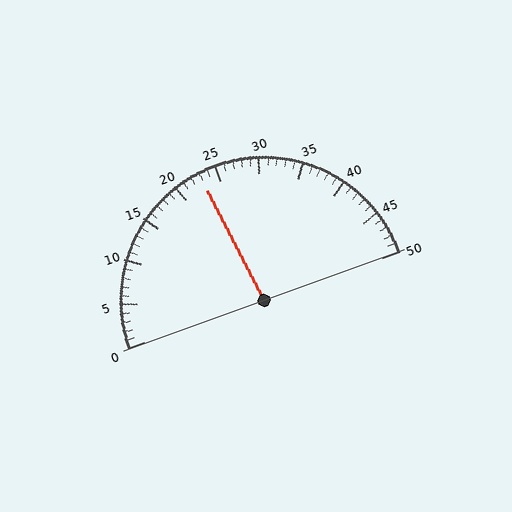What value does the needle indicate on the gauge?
The needle indicates approximately 23.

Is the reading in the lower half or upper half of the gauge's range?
The reading is in the lower half of the range (0 to 50).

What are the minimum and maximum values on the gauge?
The gauge ranges from 0 to 50.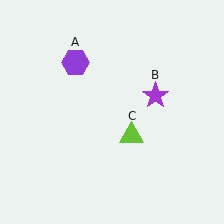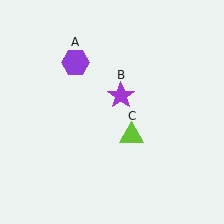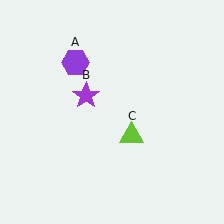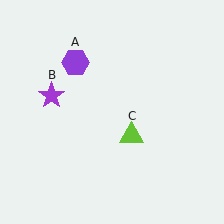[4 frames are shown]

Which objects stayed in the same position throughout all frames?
Purple hexagon (object A) and lime triangle (object C) remained stationary.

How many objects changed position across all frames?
1 object changed position: purple star (object B).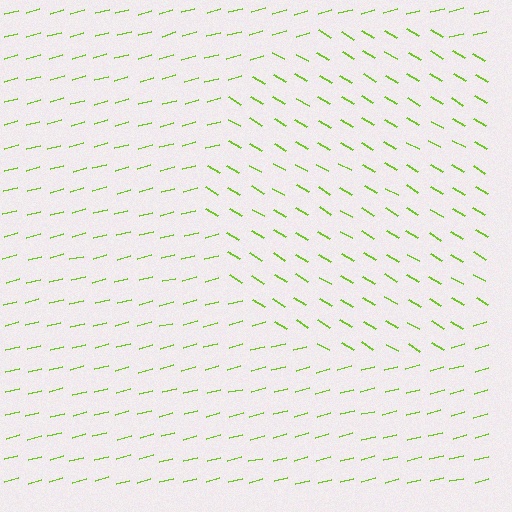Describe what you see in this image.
The image is filled with small lime line segments. A circle region in the image has lines oriented differently from the surrounding lines, creating a visible texture boundary.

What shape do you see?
I see a circle.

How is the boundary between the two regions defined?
The boundary is defined purely by a change in line orientation (approximately 45 degrees difference). All lines are the same color and thickness.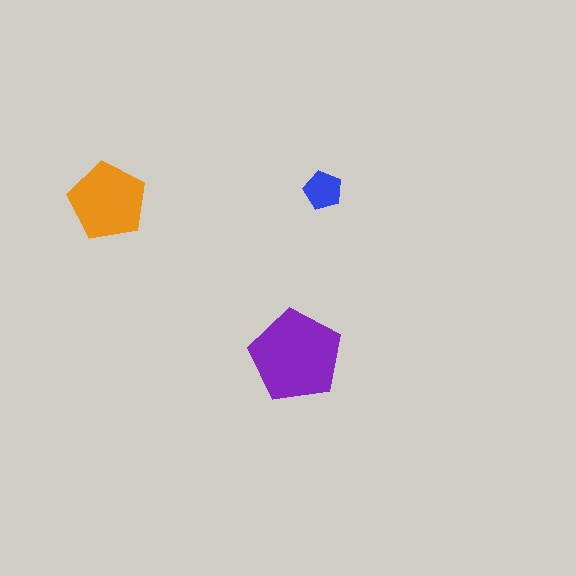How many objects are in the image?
There are 3 objects in the image.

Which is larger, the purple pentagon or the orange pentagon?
The purple one.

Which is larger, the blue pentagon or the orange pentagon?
The orange one.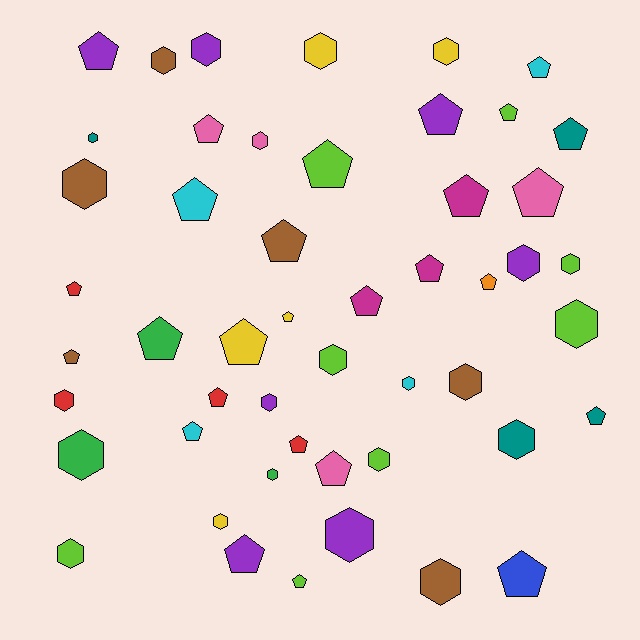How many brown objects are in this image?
There are 6 brown objects.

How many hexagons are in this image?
There are 23 hexagons.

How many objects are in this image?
There are 50 objects.